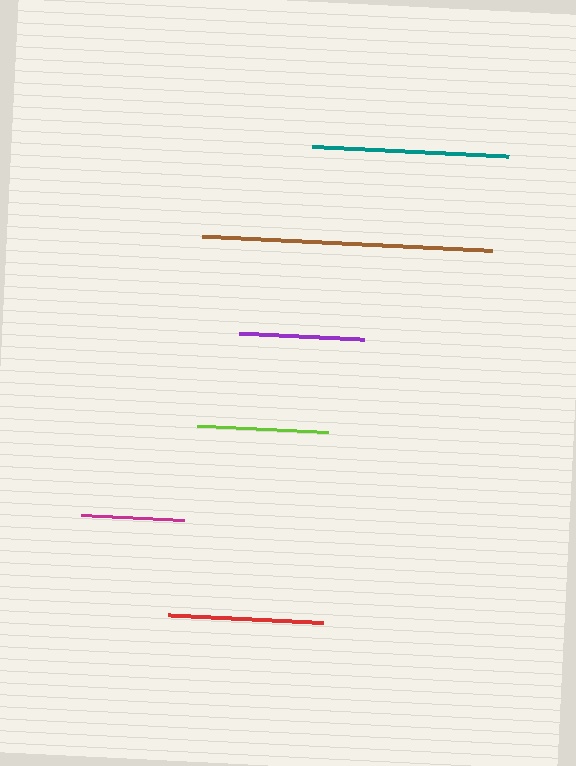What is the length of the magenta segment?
The magenta segment is approximately 103 pixels long.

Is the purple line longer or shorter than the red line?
The red line is longer than the purple line.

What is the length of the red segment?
The red segment is approximately 155 pixels long.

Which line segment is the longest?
The brown line is the longest at approximately 290 pixels.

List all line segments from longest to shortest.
From longest to shortest: brown, teal, red, lime, purple, magenta.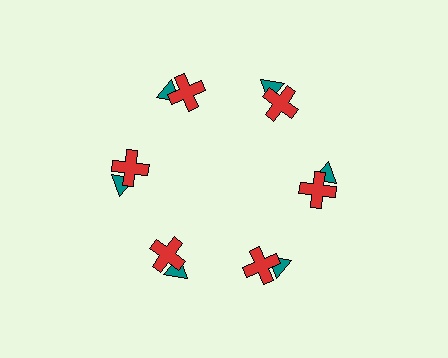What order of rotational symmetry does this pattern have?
This pattern has 6-fold rotational symmetry.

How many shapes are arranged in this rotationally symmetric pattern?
There are 12 shapes, arranged in 6 groups of 2.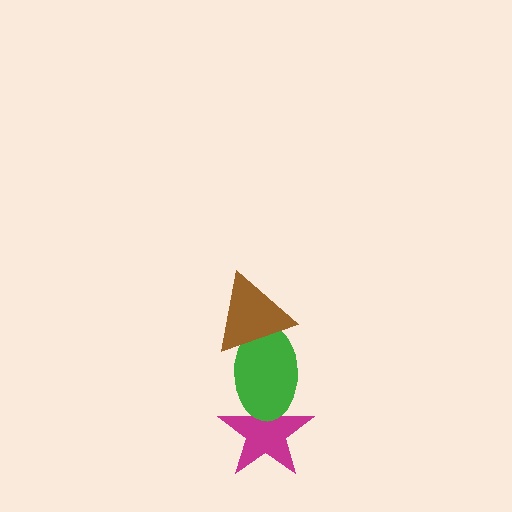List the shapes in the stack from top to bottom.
From top to bottom: the brown triangle, the green ellipse, the magenta star.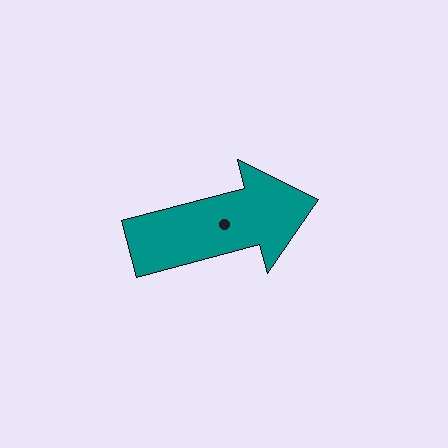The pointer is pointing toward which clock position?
Roughly 3 o'clock.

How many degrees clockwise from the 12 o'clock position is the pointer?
Approximately 75 degrees.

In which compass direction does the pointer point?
East.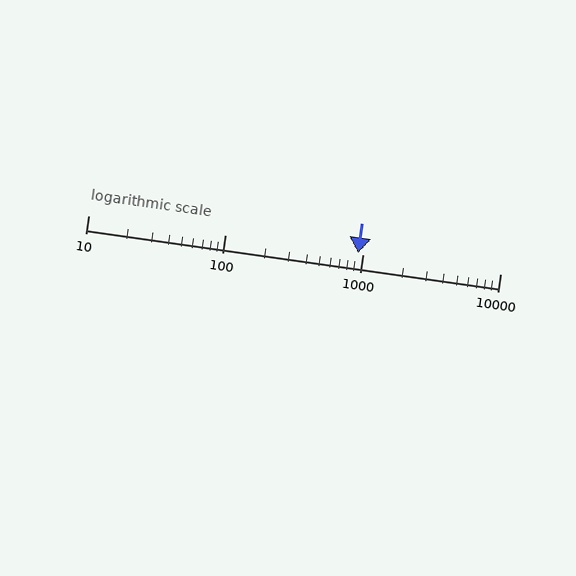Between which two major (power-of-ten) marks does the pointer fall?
The pointer is between 100 and 1000.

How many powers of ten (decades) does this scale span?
The scale spans 3 decades, from 10 to 10000.